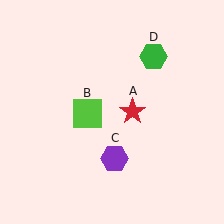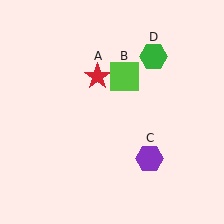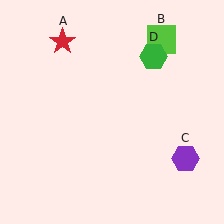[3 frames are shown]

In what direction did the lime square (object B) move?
The lime square (object B) moved up and to the right.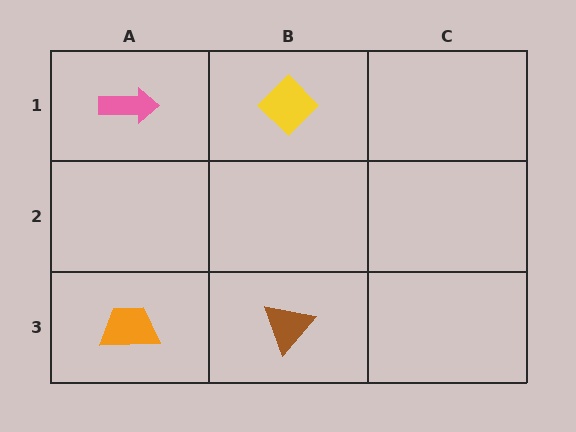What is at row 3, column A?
An orange trapezoid.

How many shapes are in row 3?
2 shapes.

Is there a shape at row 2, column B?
No, that cell is empty.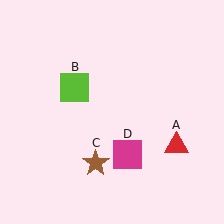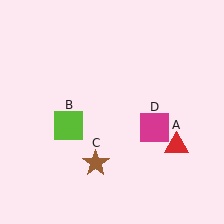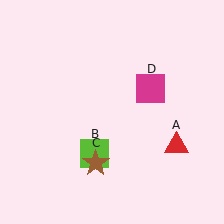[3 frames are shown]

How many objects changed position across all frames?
2 objects changed position: lime square (object B), magenta square (object D).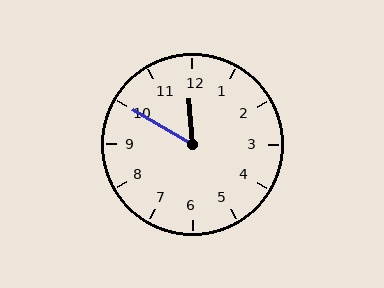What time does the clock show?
11:50.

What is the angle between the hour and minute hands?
Approximately 55 degrees.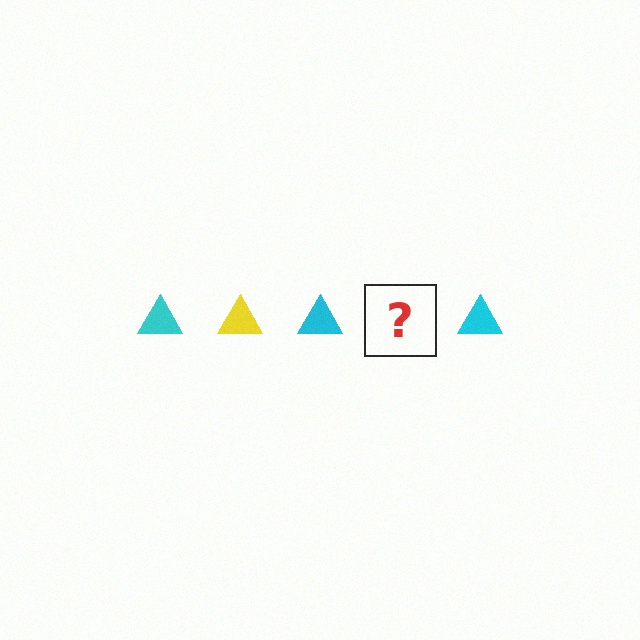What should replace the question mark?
The question mark should be replaced with a yellow triangle.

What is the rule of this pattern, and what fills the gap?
The rule is that the pattern cycles through cyan, yellow triangles. The gap should be filled with a yellow triangle.